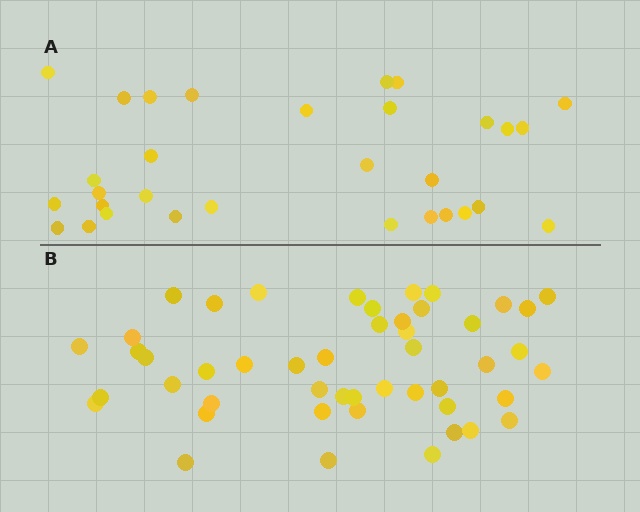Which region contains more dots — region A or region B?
Region B (the bottom region) has more dots.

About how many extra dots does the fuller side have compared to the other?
Region B has approximately 15 more dots than region A.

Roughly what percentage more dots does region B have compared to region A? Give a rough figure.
About 55% more.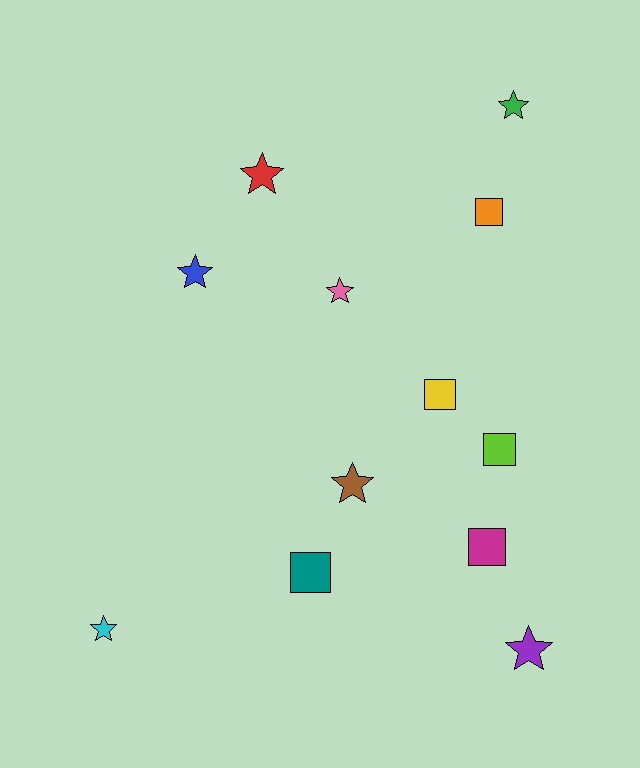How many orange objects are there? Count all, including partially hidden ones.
There is 1 orange object.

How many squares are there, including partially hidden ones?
There are 5 squares.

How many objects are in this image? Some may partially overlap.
There are 12 objects.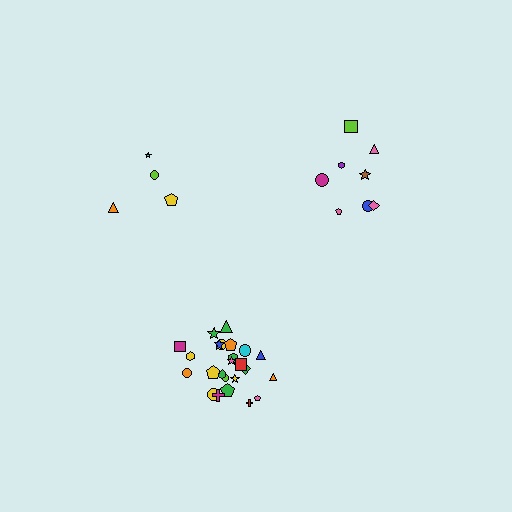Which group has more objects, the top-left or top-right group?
The top-right group.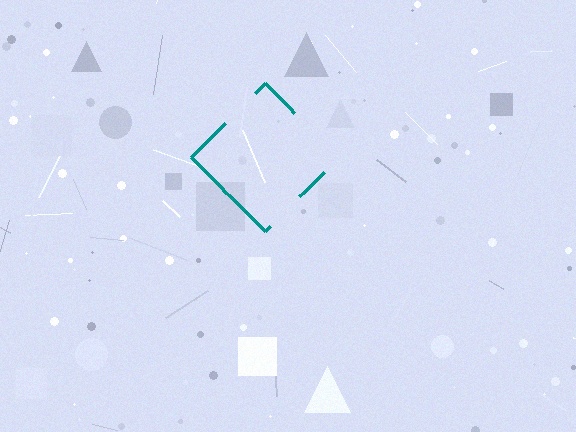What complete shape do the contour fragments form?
The contour fragments form a diamond.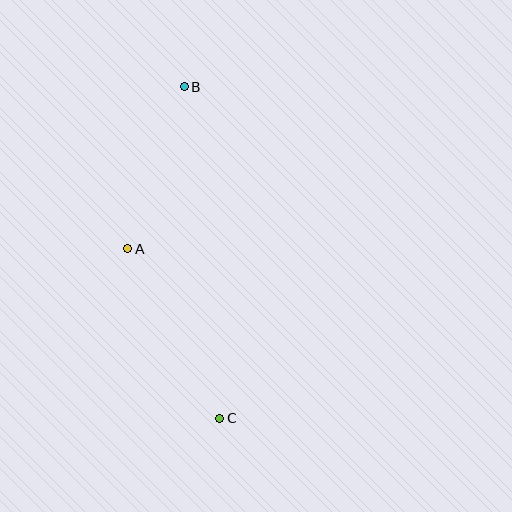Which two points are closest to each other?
Points A and B are closest to each other.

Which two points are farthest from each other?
Points B and C are farthest from each other.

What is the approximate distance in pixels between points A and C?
The distance between A and C is approximately 193 pixels.